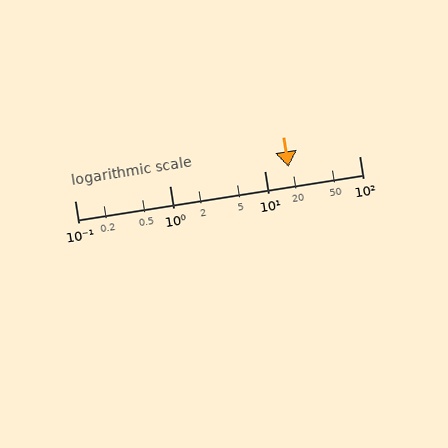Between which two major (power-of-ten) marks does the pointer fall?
The pointer is between 10 and 100.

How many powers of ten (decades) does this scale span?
The scale spans 3 decades, from 0.1 to 100.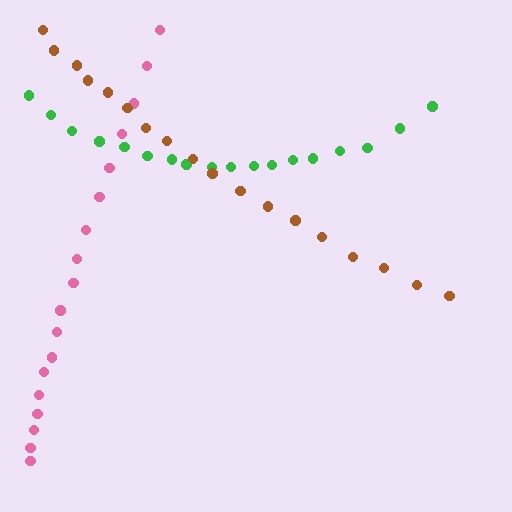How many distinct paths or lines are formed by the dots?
There are 3 distinct paths.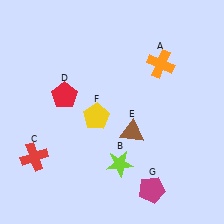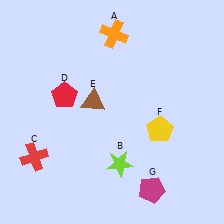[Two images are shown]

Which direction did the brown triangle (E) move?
The brown triangle (E) moved left.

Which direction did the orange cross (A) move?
The orange cross (A) moved left.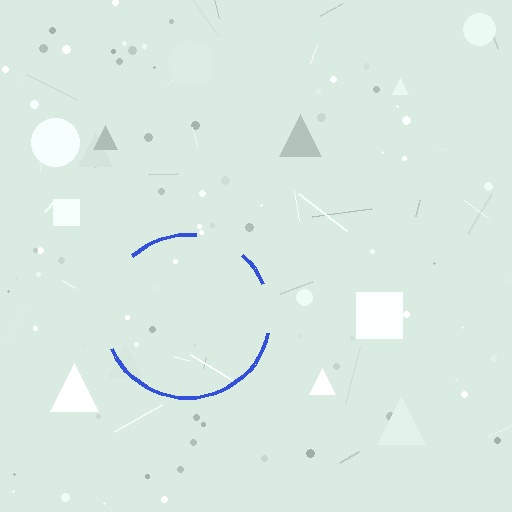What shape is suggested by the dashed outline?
The dashed outline suggests a circle.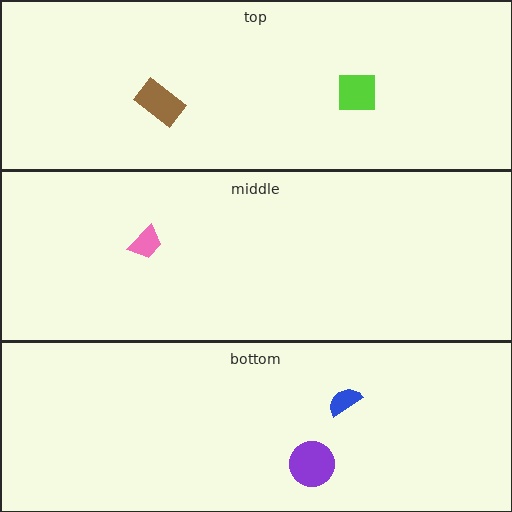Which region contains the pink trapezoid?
The middle region.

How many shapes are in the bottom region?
2.